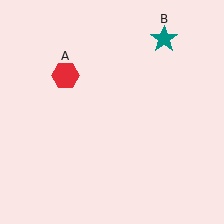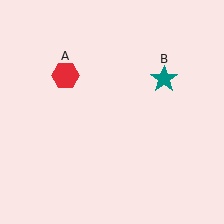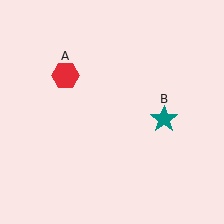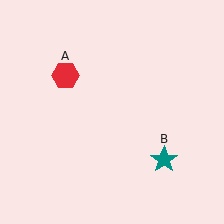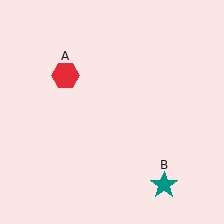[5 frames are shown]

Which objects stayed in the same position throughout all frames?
Red hexagon (object A) remained stationary.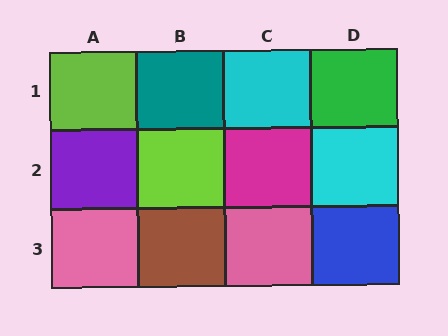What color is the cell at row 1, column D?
Green.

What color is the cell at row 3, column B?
Brown.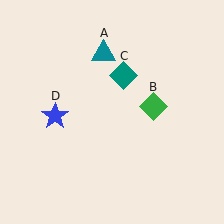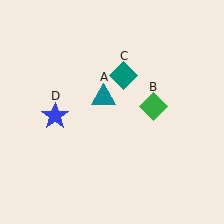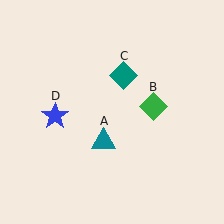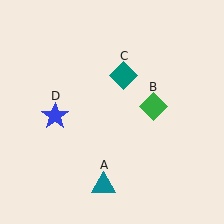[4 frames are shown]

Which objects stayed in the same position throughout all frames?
Green diamond (object B) and teal diamond (object C) and blue star (object D) remained stationary.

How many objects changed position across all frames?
1 object changed position: teal triangle (object A).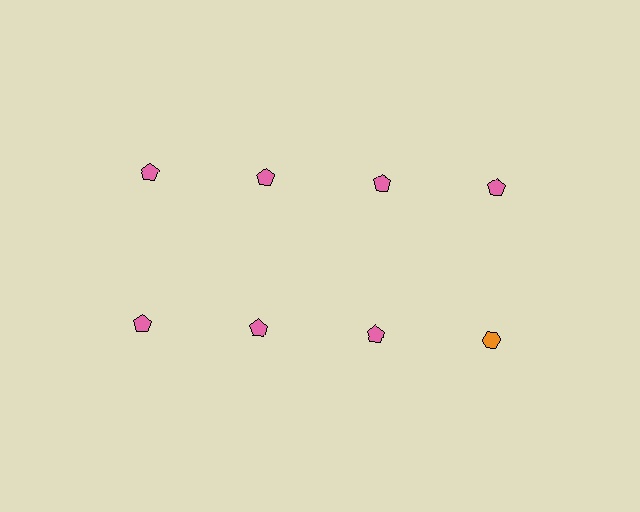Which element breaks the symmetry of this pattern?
The orange hexagon in the second row, second from right column breaks the symmetry. All other shapes are pink pentagons.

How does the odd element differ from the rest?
It differs in both color (orange instead of pink) and shape (hexagon instead of pentagon).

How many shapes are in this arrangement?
There are 8 shapes arranged in a grid pattern.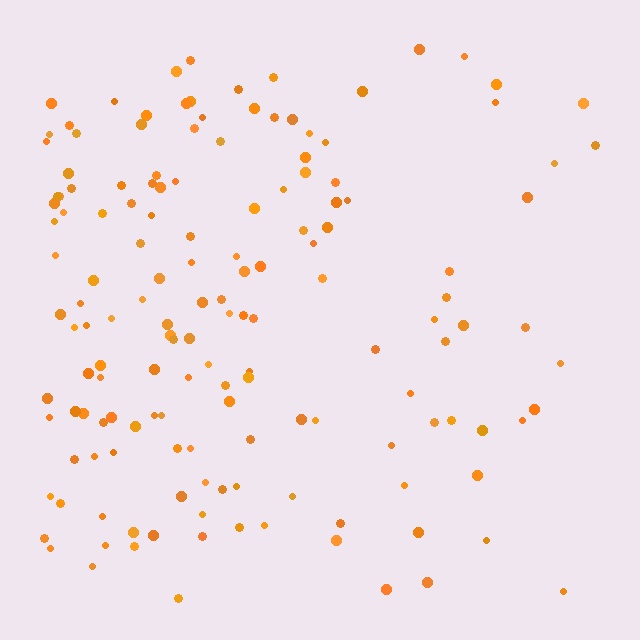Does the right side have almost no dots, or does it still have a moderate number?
Still a moderate number, just noticeably fewer than the left.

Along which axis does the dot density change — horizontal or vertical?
Horizontal.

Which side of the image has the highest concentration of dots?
The left.